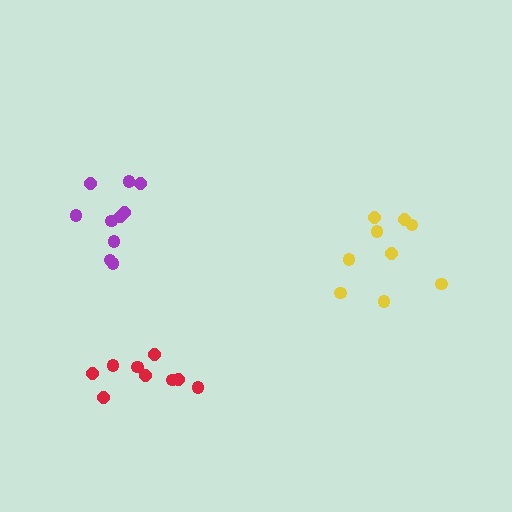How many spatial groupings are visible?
There are 3 spatial groupings.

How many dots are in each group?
Group 1: 9 dots, Group 2: 9 dots, Group 3: 10 dots (28 total).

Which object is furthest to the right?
The yellow cluster is rightmost.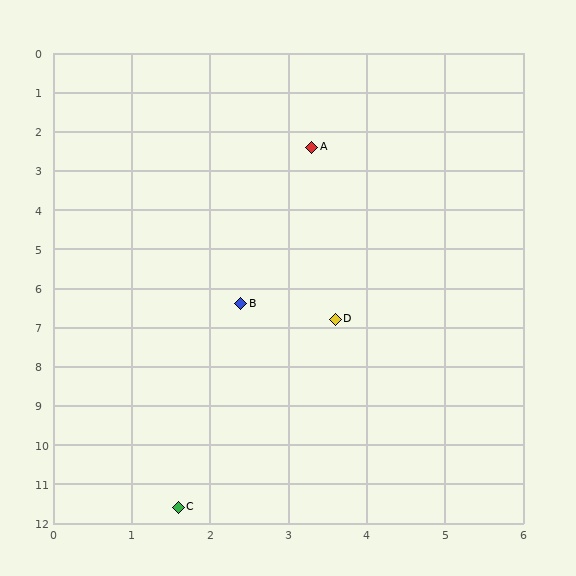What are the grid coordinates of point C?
Point C is at approximately (1.6, 11.6).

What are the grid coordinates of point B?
Point B is at approximately (2.4, 6.4).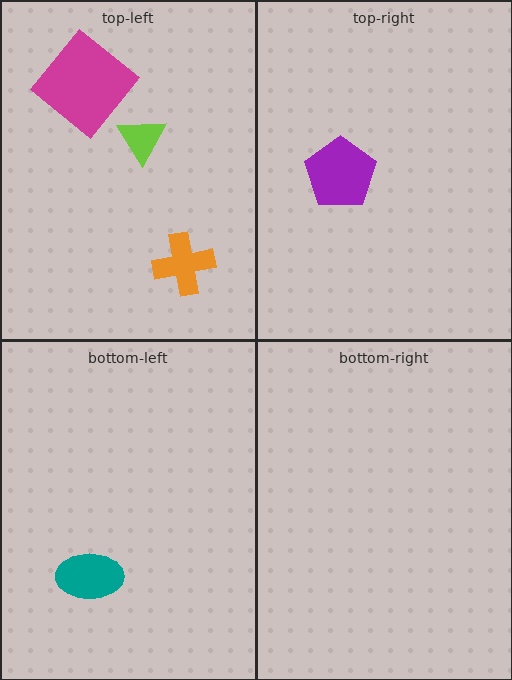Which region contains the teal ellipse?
The bottom-left region.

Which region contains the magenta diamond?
The top-left region.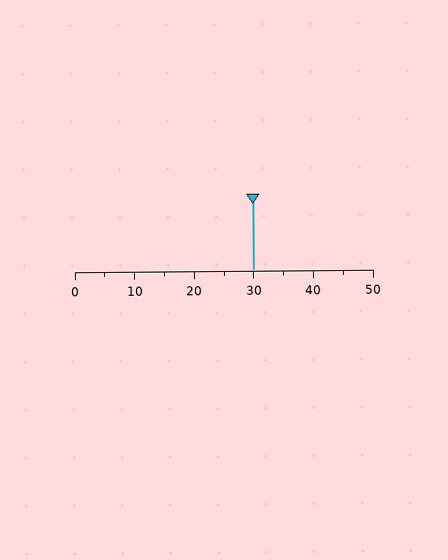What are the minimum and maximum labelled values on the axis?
The axis runs from 0 to 50.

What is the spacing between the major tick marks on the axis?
The major ticks are spaced 10 apart.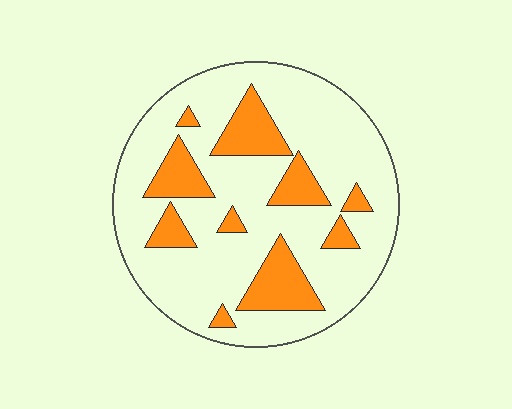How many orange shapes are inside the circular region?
10.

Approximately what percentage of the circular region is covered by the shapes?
Approximately 25%.